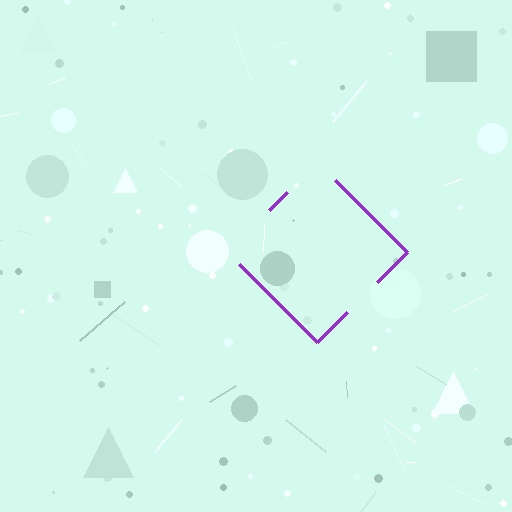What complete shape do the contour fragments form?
The contour fragments form a diamond.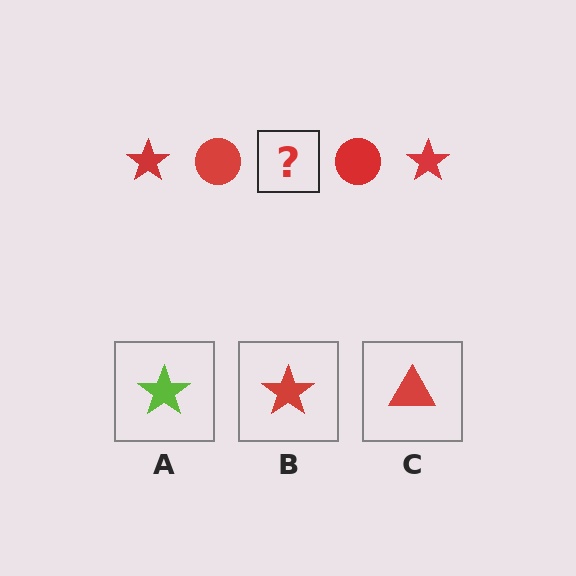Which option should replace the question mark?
Option B.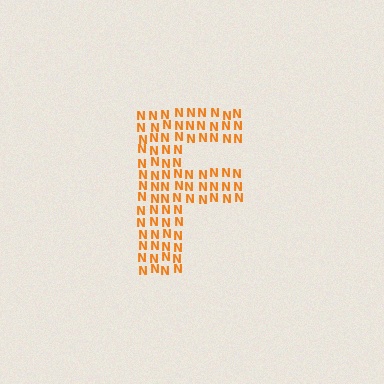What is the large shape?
The large shape is the letter F.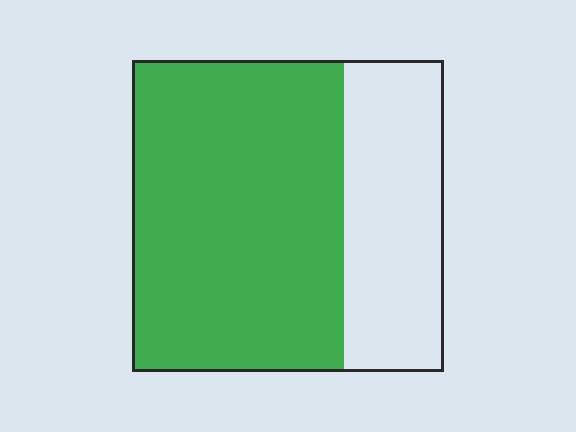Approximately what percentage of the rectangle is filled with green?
Approximately 70%.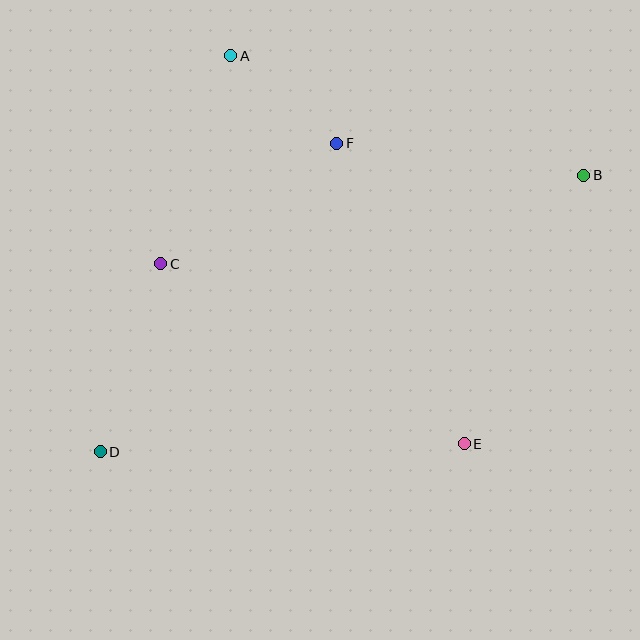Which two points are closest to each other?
Points A and F are closest to each other.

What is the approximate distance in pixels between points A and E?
The distance between A and E is approximately 453 pixels.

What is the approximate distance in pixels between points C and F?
The distance between C and F is approximately 213 pixels.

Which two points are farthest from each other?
Points B and D are farthest from each other.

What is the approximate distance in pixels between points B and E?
The distance between B and E is approximately 293 pixels.